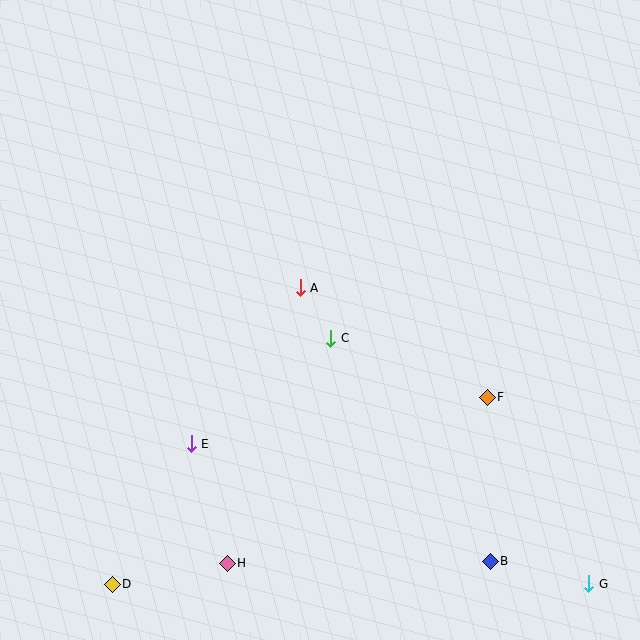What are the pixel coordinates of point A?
Point A is at (300, 288).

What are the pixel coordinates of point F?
Point F is at (487, 397).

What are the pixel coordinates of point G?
Point G is at (589, 584).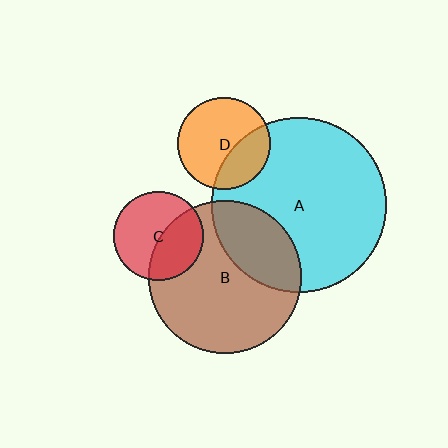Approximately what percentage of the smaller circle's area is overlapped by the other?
Approximately 40%.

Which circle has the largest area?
Circle A (cyan).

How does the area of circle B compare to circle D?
Approximately 2.7 times.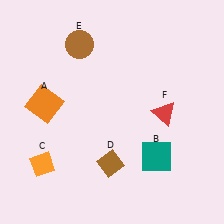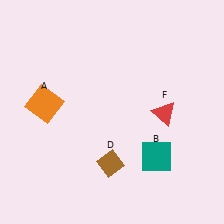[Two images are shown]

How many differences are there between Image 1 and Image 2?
There are 2 differences between the two images.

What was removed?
The orange diamond (C), the brown circle (E) were removed in Image 2.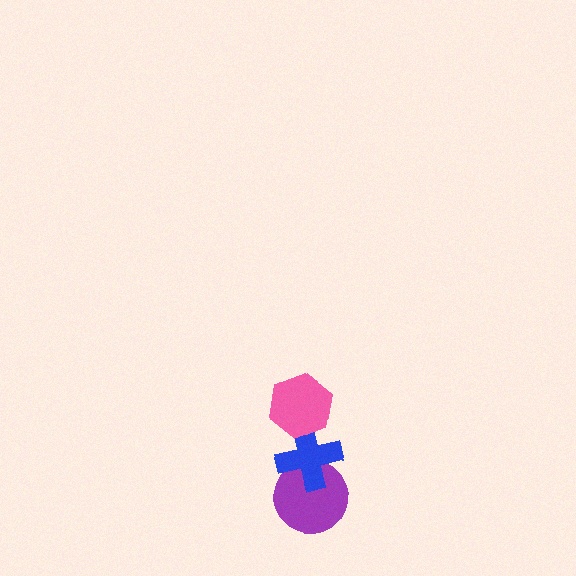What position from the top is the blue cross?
The blue cross is 2nd from the top.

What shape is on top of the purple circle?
The blue cross is on top of the purple circle.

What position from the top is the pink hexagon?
The pink hexagon is 1st from the top.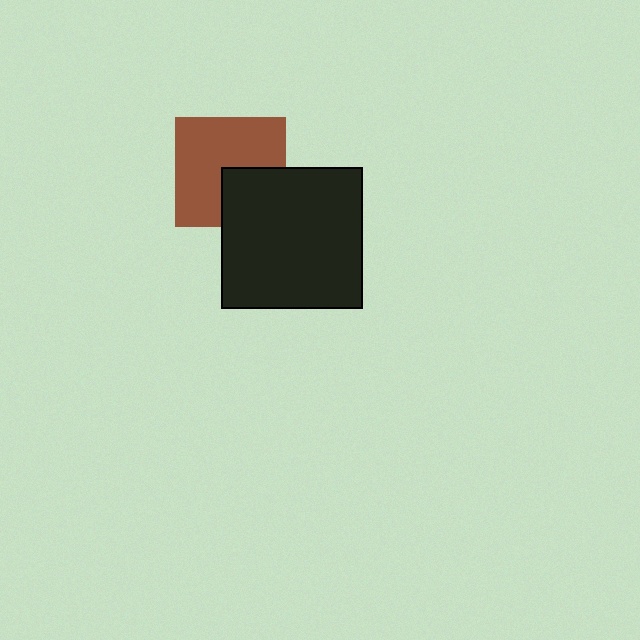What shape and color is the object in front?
The object in front is a black square.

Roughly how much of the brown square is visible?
Most of it is visible (roughly 68%).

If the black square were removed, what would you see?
You would see the complete brown square.